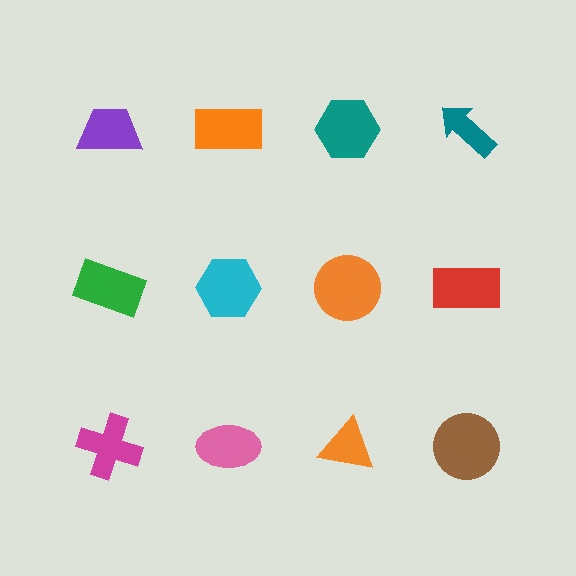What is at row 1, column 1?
A purple trapezoid.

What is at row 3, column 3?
An orange triangle.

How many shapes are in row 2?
4 shapes.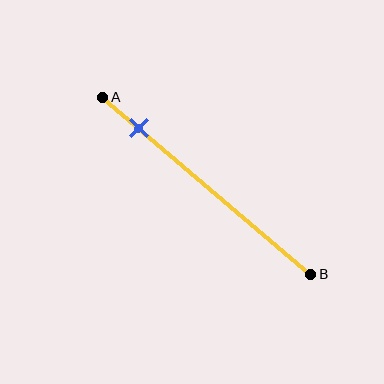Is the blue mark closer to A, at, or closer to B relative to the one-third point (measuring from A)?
The blue mark is closer to point A than the one-third point of segment AB.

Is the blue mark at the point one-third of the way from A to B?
No, the mark is at about 15% from A, not at the 33% one-third point.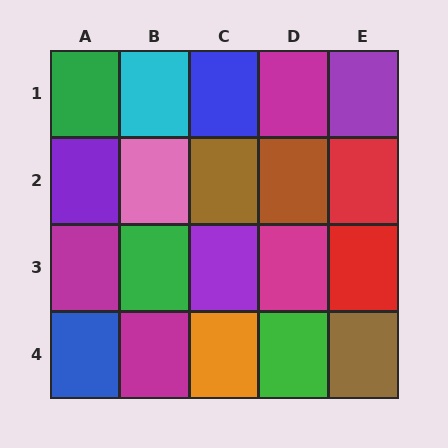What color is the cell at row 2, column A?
Purple.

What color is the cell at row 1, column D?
Magenta.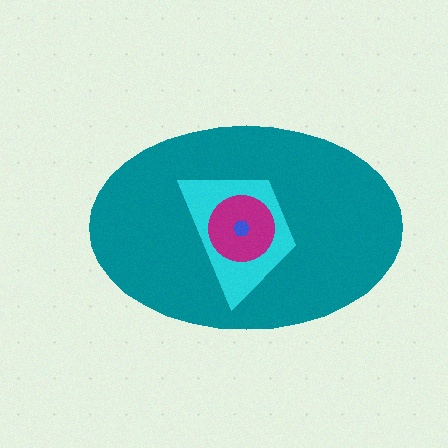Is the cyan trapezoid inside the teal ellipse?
Yes.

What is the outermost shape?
The teal ellipse.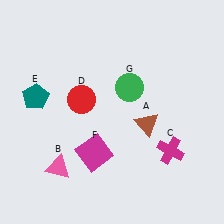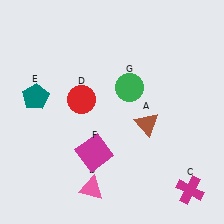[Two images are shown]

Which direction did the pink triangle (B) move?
The pink triangle (B) moved right.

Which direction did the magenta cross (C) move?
The magenta cross (C) moved down.